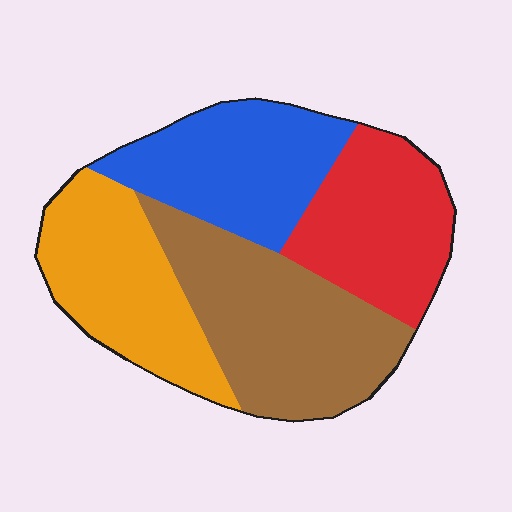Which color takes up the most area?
Brown, at roughly 30%.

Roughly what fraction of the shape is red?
Red takes up about one fifth (1/5) of the shape.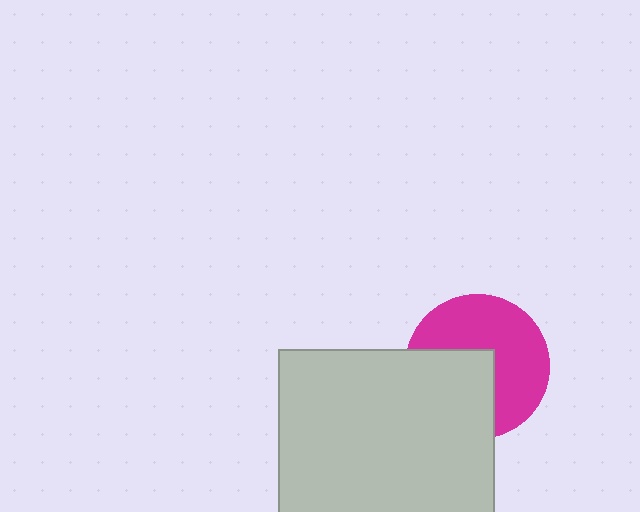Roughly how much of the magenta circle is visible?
About half of it is visible (roughly 58%).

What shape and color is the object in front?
The object in front is a light gray square.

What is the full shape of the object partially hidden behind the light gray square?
The partially hidden object is a magenta circle.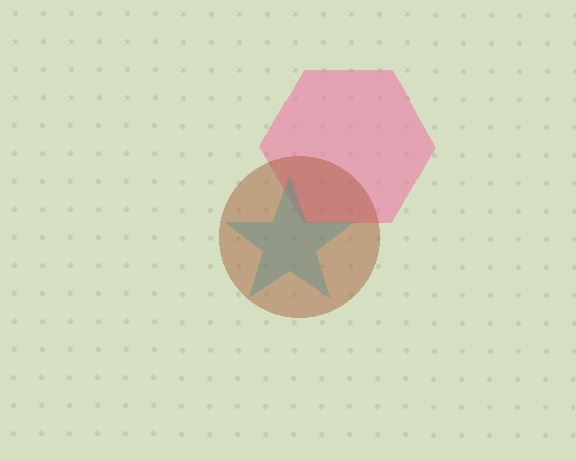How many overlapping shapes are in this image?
There are 3 overlapping shapes in the image.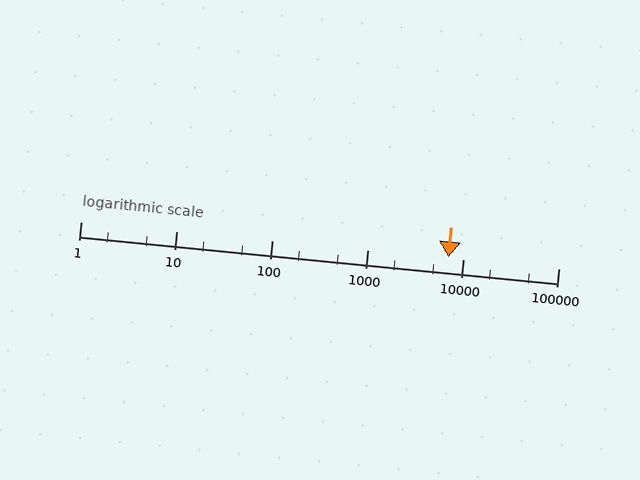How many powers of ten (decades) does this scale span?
The scale spans 5 decades, from 1 to 100000.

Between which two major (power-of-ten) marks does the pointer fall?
The pointer is between 1000 and 10000.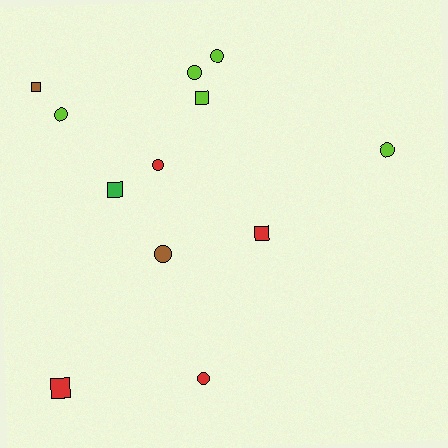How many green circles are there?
There are no green circles.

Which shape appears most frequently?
Circle, with 7 objects.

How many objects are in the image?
There are 12 objects.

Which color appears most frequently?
Lime, with 5 objects.